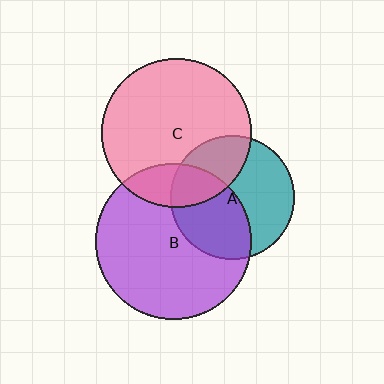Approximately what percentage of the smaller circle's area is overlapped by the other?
Approximately 45%.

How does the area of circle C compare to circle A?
Approximately 1.5 times.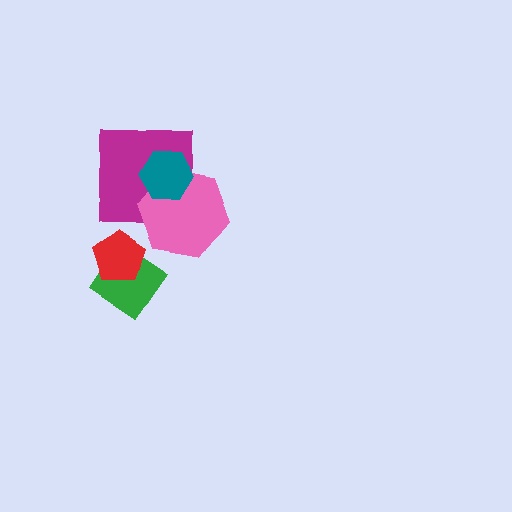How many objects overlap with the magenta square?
2 objects overlap with the magenta square.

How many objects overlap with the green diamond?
1 object overlaps with the green diamond.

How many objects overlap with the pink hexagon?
2 objects overlap with the pink hexagon.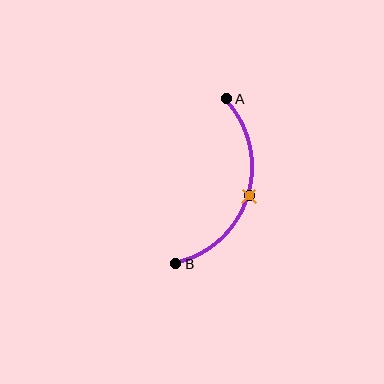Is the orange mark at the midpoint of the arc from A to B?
Yes. The orange mark lies on the arc at equal arc-length from both A and B — it is the arc midpoint.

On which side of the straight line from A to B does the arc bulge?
The arc bulges to the right of the straight line connecting A and B.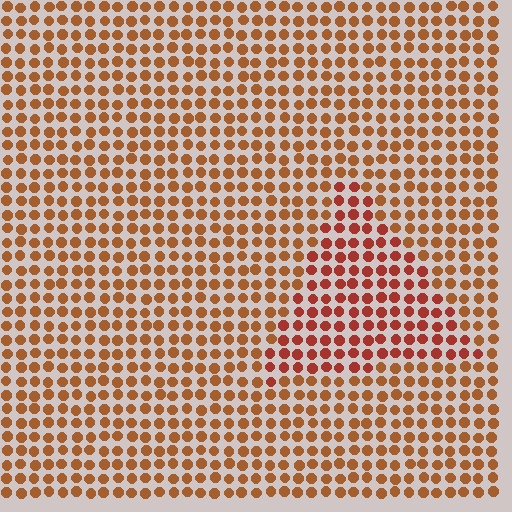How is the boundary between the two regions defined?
The boundary is defined purely by a slight shift in hue (about 22 degrees). Spacing, size, and orientation are identical on both sides.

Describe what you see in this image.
The image is filled with small brown elements in a uniform arrangement. A triangle-shaped region is visible where the elements are tinted to a slightly different hue, forming a subtle color boundary.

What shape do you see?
I see a triangle.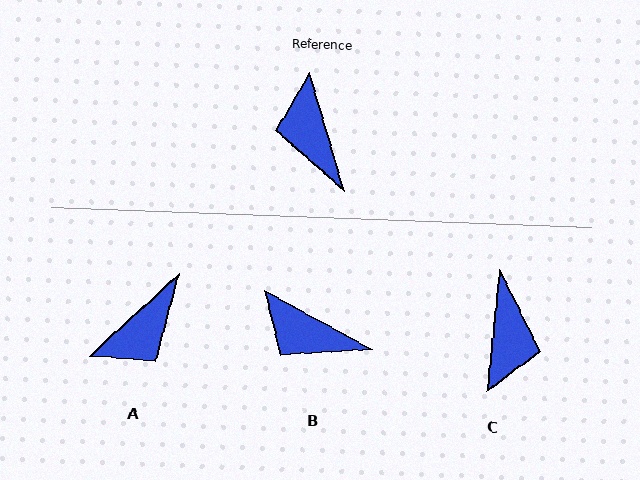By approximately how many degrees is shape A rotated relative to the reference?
Approximately 116 degrees counter-clockwise.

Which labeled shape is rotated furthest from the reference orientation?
C, about 158 degrees away.